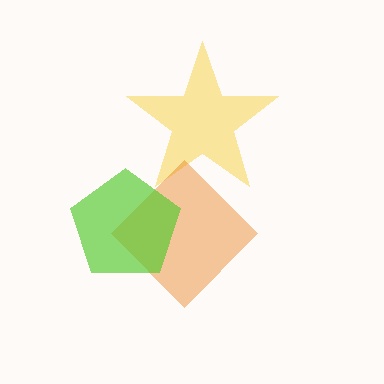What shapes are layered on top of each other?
The layered shapes are: a yellow star, an orange diamond, a lime pentagon.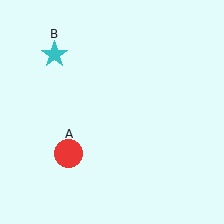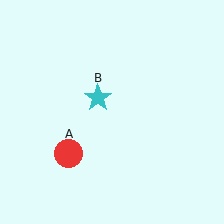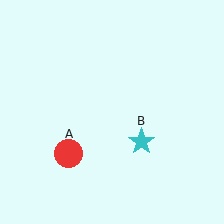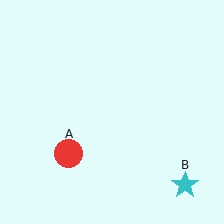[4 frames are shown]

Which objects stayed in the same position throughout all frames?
Red circle (object A) remained stationary.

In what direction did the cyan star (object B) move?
The cyan star (object B) moved down and to the right.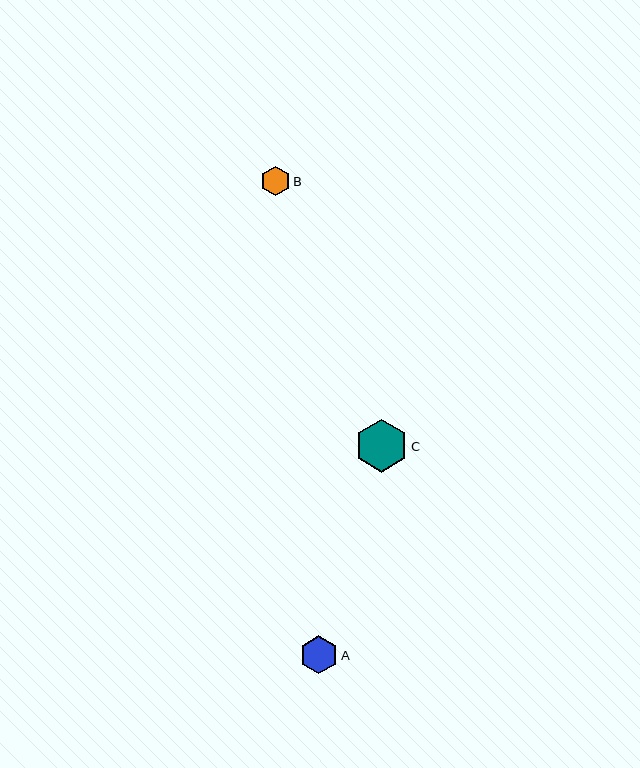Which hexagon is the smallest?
Hexagon B is the smallest with a size of approximately 29 pixels.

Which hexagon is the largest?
Hexagon C is the largest with a size of approximately 53 pixels.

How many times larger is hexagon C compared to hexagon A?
Hexagon C is approximately 1.4 times the size of hexagon A.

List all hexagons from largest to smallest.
From largest to smallest: C, A, B.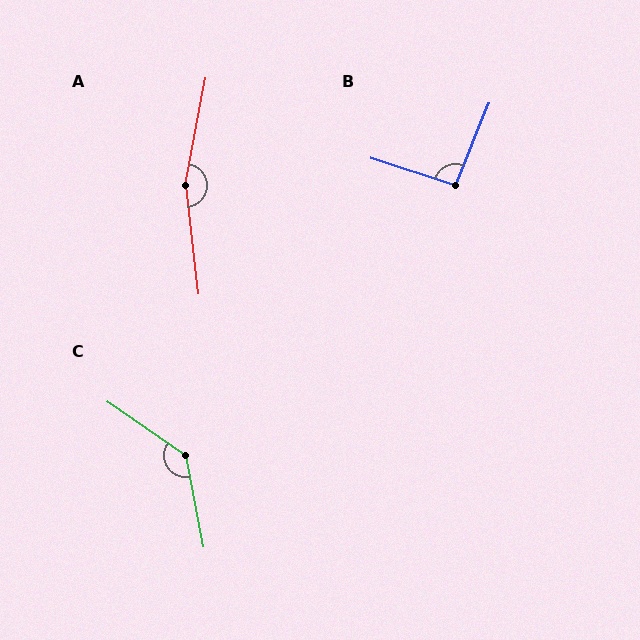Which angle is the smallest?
B, at approximately 93 degrees.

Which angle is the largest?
A, at approximately 163 degrees.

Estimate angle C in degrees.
Approximately 135 degrees.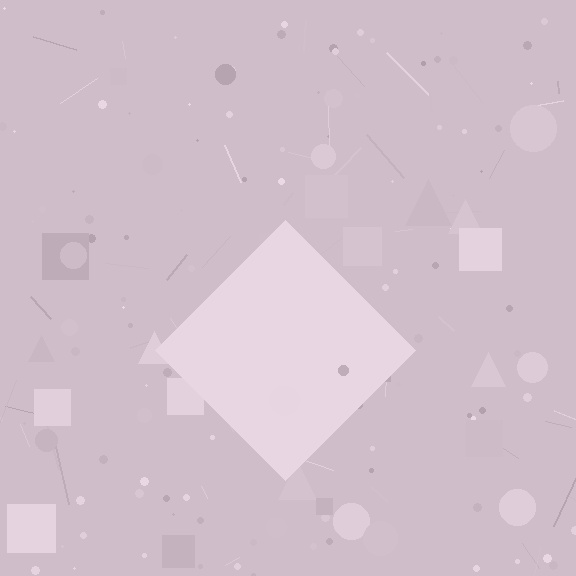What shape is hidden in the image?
A diamond is hidden in the image.